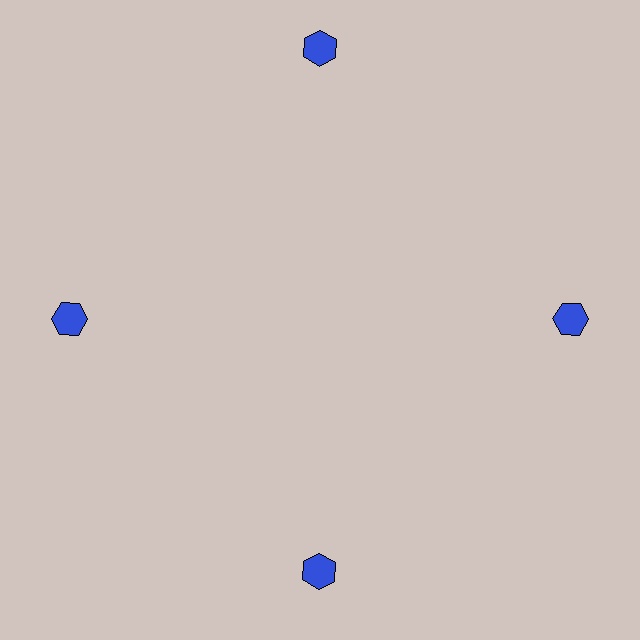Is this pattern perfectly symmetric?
No. The 4 blue hexagons are arranged in a ring, but one element near the 12 o'clock position is pushed outward from the center, breaking the 4-fold rotational symmetry.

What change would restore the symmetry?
The symmetry would be restored by moving it inward, back onto the ring so that all 4 hexagons sit at equal angles and equal distance from the center.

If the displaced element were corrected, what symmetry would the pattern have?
It would have 4-fold rotational symmetry — the pattern would map onto itself every 90 degrees.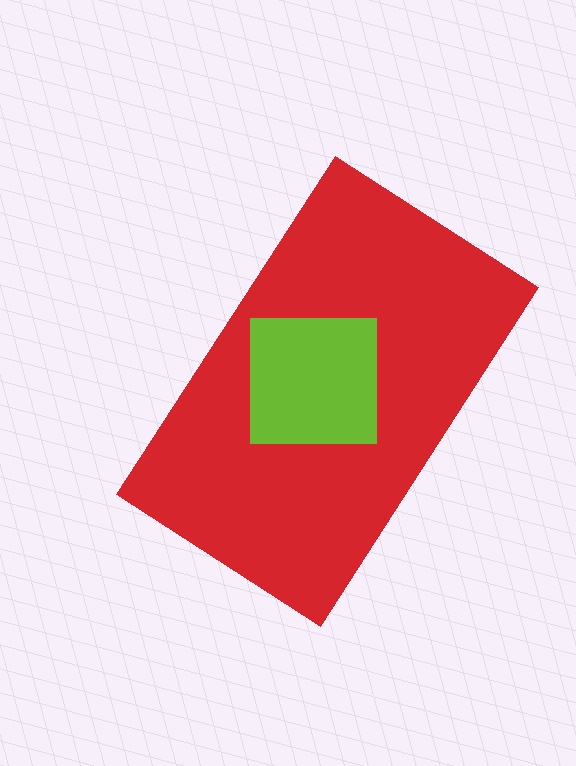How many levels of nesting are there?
2.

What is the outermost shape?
The red rectangle.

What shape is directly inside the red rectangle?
The lime square.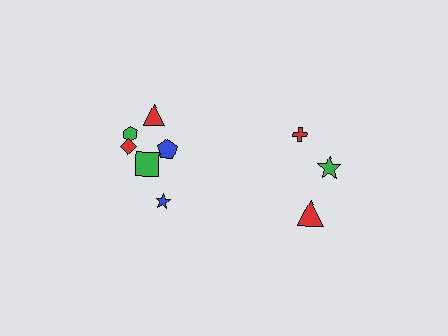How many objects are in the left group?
There are 6 objects.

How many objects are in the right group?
There are 3 objects.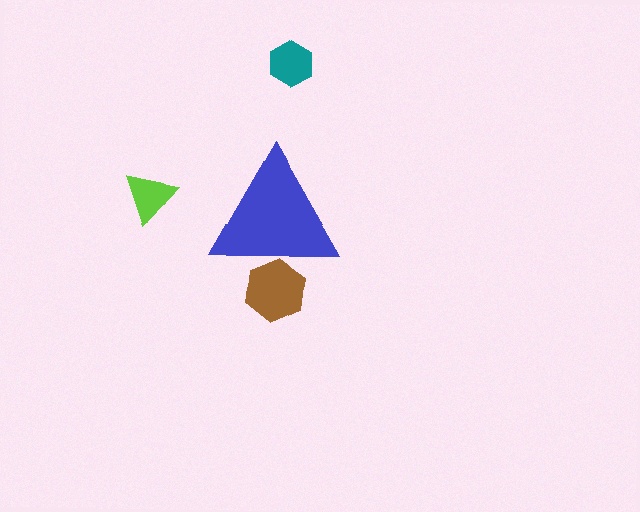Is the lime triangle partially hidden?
No, the lime triangle is fully visible.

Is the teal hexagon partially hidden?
No, the teal hexagon is fully visible.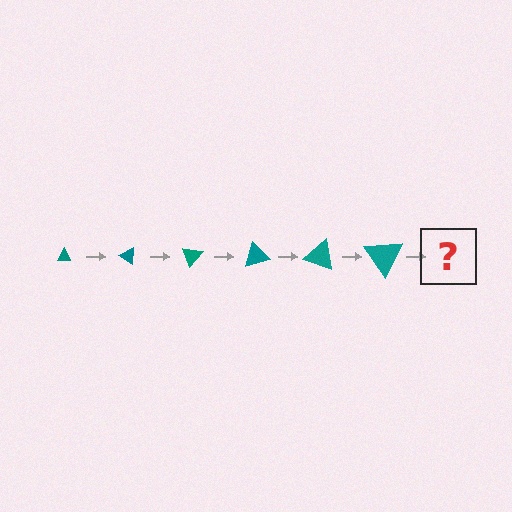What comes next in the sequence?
The next element should be a triangle, larger than the previous one and rotated 210 degrees from the start.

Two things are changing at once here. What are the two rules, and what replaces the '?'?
The two rules are that the triangle grows larger each step and it rotates 35 degrees each step. The '?' should be a triangle, larger than the previous one and rotated 210 degrees from the start.